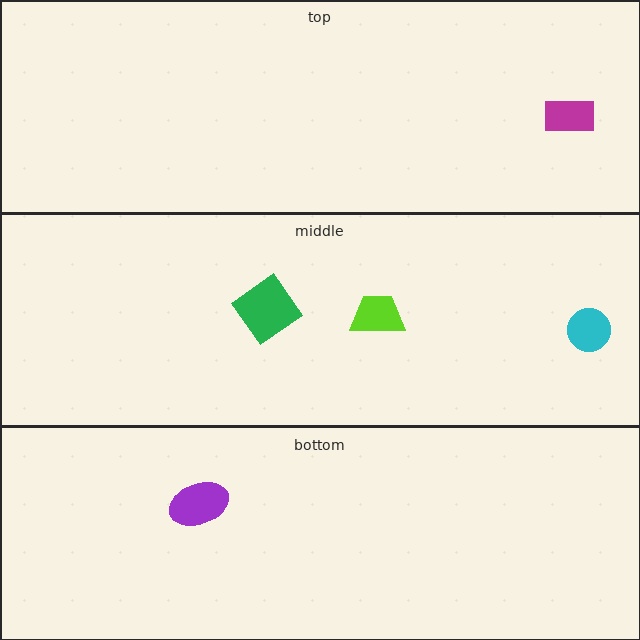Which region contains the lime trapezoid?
The middle region.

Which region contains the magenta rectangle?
The top region.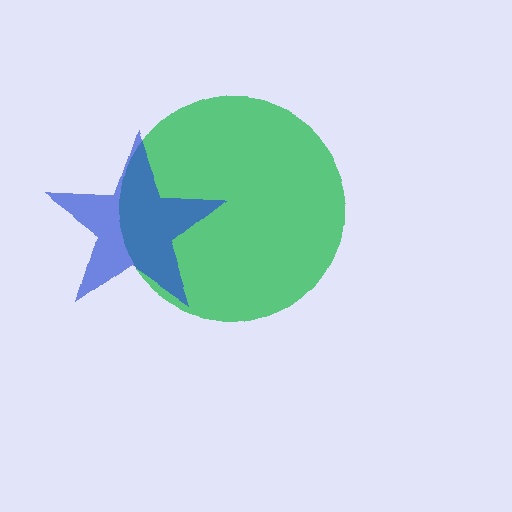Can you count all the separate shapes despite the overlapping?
Yes, there are 2 separate shapes.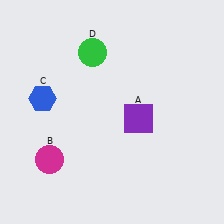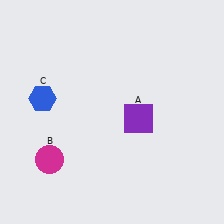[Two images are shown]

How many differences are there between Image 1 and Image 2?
There is 1 difference between the two images.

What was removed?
The green circle (D) was removed in Image 2.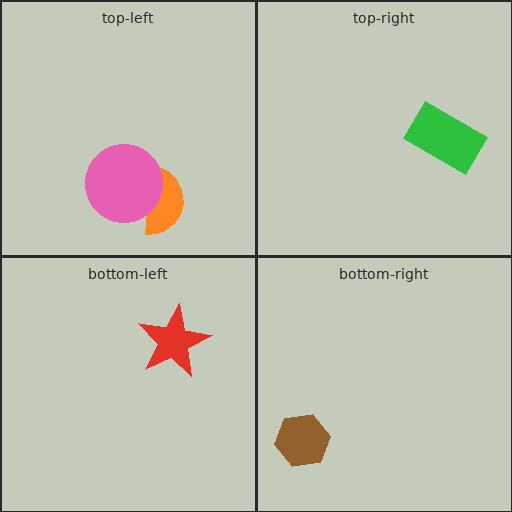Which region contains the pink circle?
The top-left region.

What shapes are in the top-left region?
The orange semicircle, the pink circle.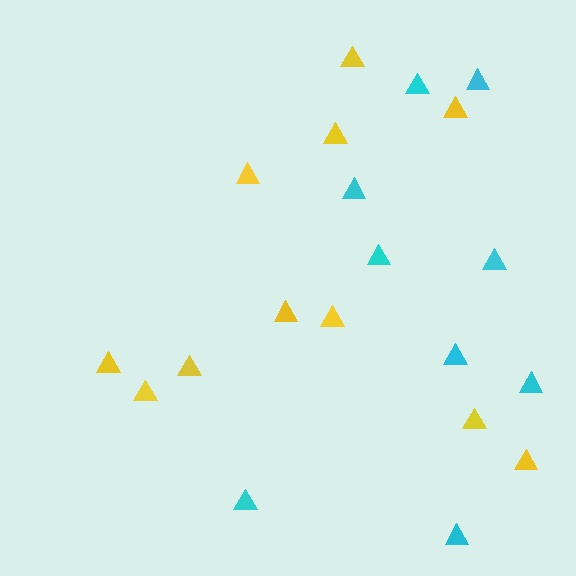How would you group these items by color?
There are 2 groups: one group of yellow triangles (11) and one group of cyan triangles (9).